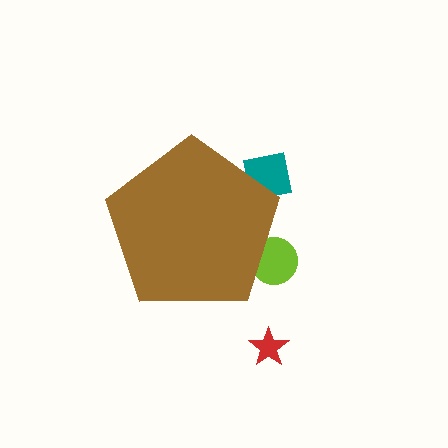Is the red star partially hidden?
No, the red star is fully visible.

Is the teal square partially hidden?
Yes, the teal square is partially hidden behind the brown pentagon.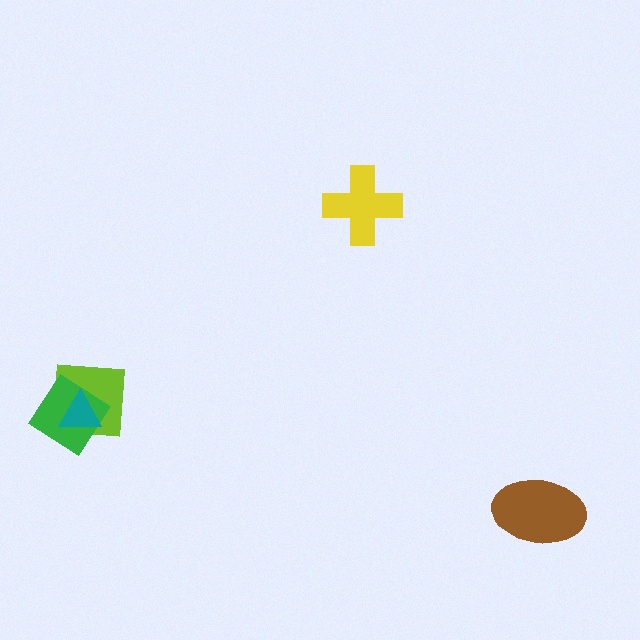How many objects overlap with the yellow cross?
0 objects overlap with the yellow cross.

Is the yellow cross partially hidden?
No, no other shape covers it.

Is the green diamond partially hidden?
Yes, it is partially covered by another shape.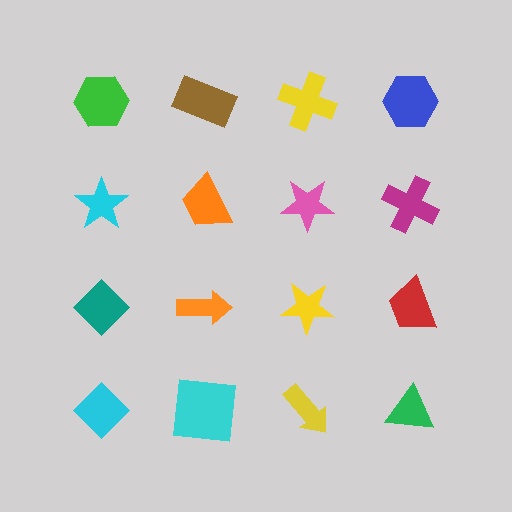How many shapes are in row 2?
4 shapes.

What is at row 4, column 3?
A yellow arrow.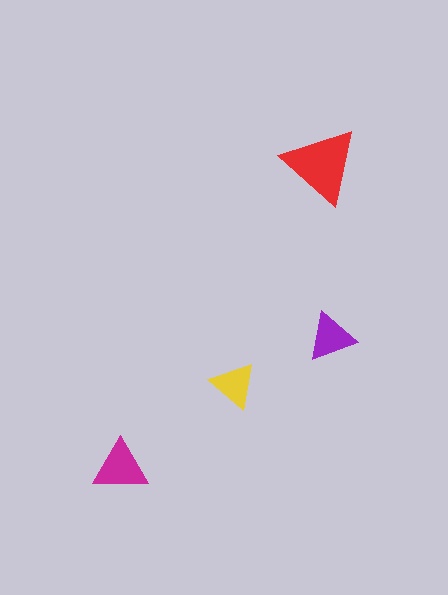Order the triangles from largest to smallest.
the red one, the magenta one, the purple one, the yellow one.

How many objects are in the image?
There are 4 objects in the image.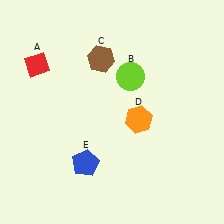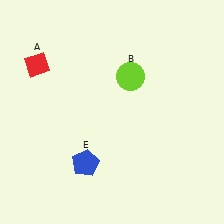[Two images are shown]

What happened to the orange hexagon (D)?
The orange hexagon (D) was removed in Image 2. It was in the bottom-right area of Image 1.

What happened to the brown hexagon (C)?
The brown hexagon (C) was removed in Image 2. It was in the top-left area of Image 1.